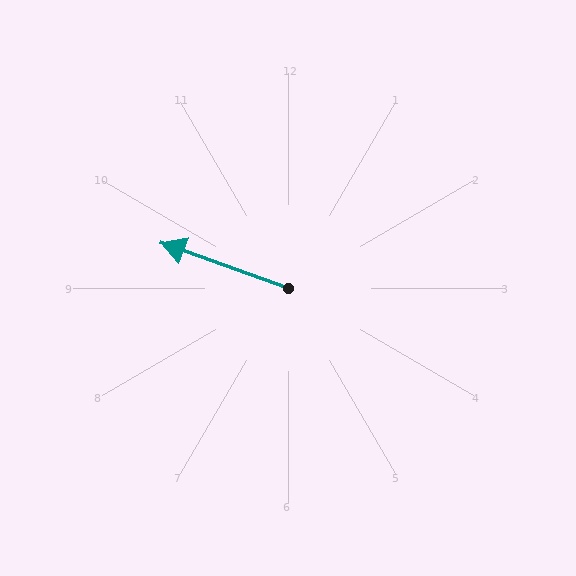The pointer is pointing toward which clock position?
Roughly 10 o'clock.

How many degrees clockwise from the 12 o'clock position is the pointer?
Approximately 290 degrees.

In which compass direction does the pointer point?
West.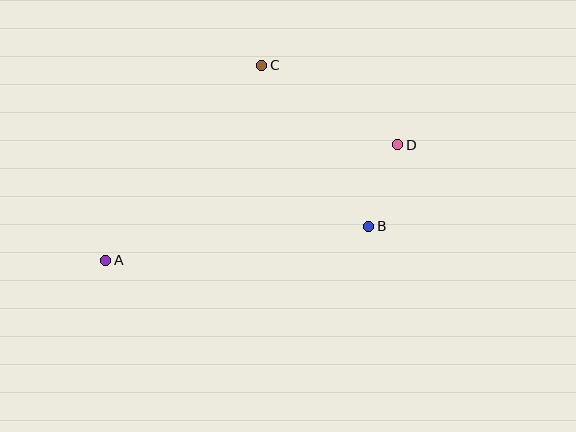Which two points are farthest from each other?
Points A and D are farthest from each other.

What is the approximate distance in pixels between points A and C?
The distance between A and C is approximately 250 pixels.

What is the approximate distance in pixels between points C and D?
The distance between C and D is approximately 157 pixels.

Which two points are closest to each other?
Points B and D are closest to each other.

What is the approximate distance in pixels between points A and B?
The distance between A and B is approximately 265 pixels.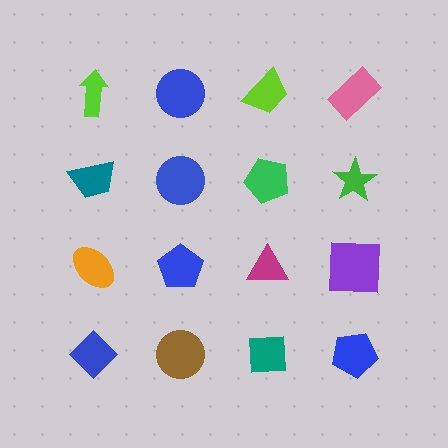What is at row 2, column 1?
A teal trapezoid.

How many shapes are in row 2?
4 shapes.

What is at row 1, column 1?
A lime arrow.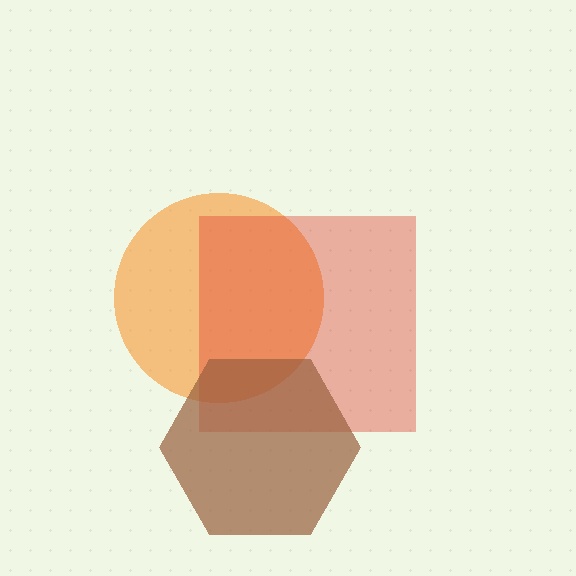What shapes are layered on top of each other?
The layered shapes are: an orange circle, a red square, a brown hexagon.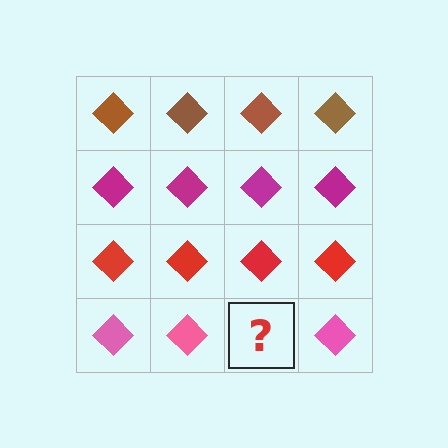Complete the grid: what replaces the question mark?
The question mark should be replaced with a pink diamond.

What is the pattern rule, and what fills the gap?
The rule is that each row has a consistent color. The gap should be filled with a pink diamond.